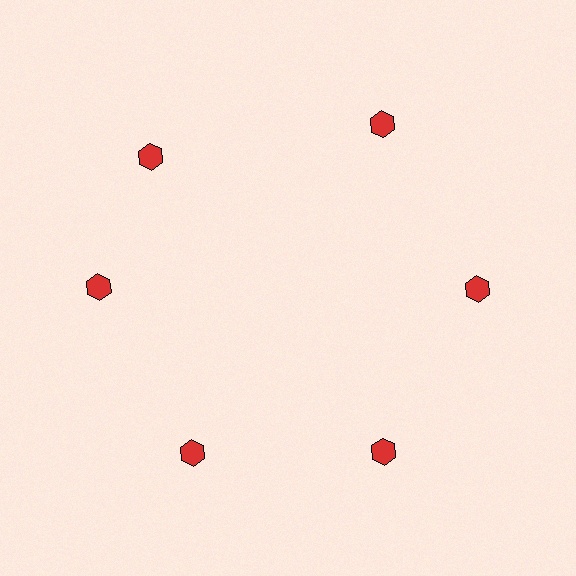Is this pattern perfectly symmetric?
No. The 6 red hexagons are arranged in a ring, but one element near the 11 o'clock position is rotated out of alignment along the ring, breaking the 6-fold rotational symmetry.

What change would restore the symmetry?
The symmetry would be restored by rotating it back into even spacing with its neighbors so that all 6 hexagons sit at equal angles and equal distance from the center.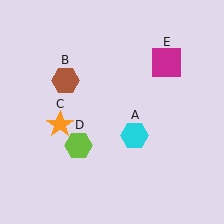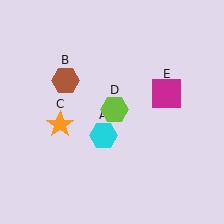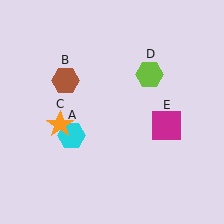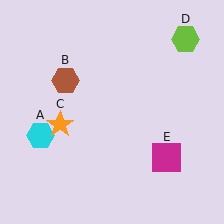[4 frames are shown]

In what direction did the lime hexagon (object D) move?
The lime hexagon (object D) moved up and to the right.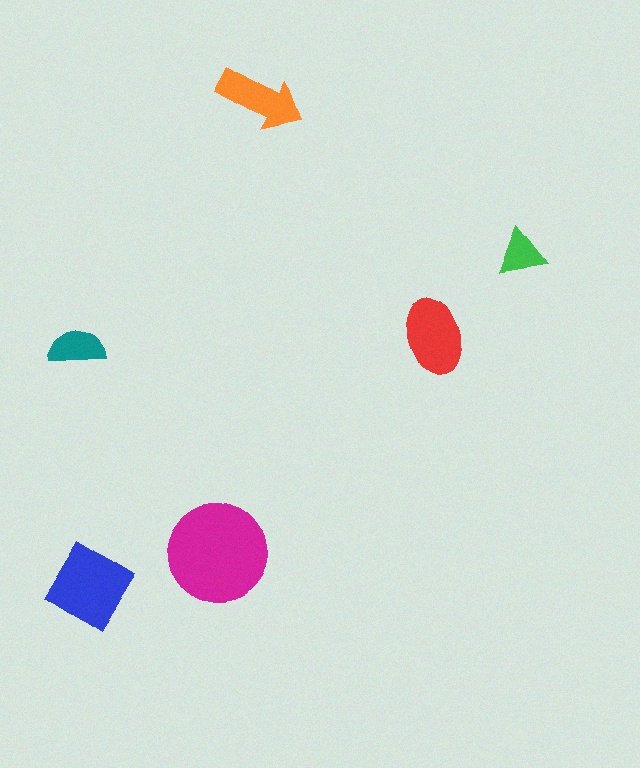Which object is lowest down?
The blue diamond is bottommost.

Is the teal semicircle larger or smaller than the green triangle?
Larger.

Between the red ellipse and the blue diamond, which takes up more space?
The blue diamond.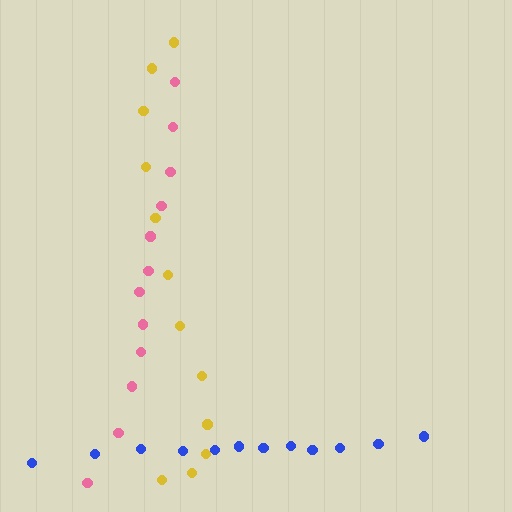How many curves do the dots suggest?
There are 3 distinct paths.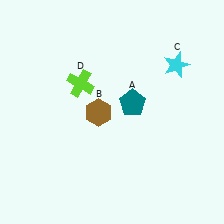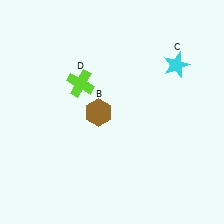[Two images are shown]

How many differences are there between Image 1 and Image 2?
There is 1 difference between the two images.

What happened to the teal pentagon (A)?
The teal pentagon (A) was removed in Image 2. It was in the top-right area of Image 1.